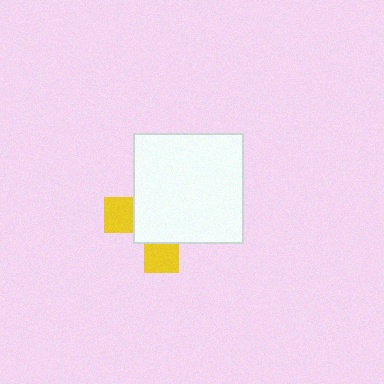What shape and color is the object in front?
The object in front is a white square.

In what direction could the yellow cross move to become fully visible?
The yellow cross could move toward the lower-left. That would shift it out from behind the white square entirely.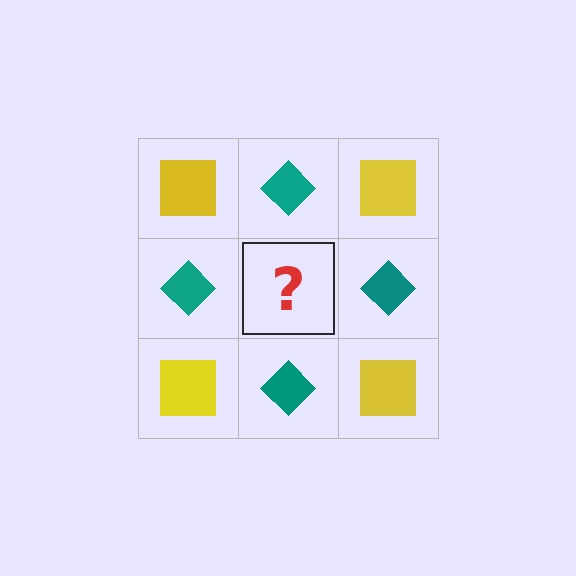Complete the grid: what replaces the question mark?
The question mark should be replaced with a yellow square.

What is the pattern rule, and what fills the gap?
The rule is that it alternates yellow square and teal diamond in a checkerboard pattern. The gap should be filled with a yellow square.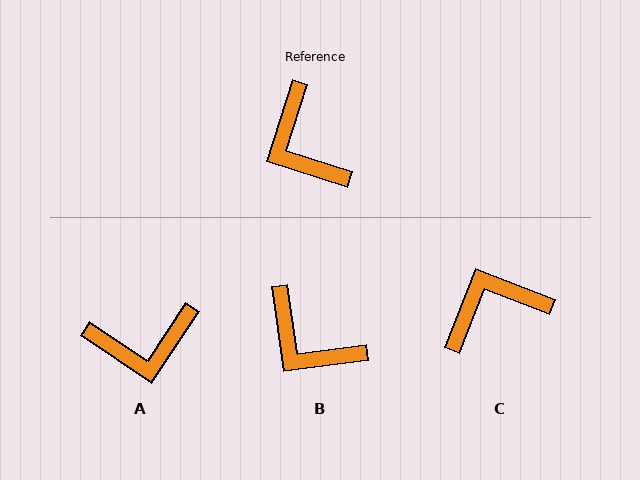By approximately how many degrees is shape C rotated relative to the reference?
Approximately 94 degrees clockwise.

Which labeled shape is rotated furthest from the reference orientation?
C, about 94 degrees away.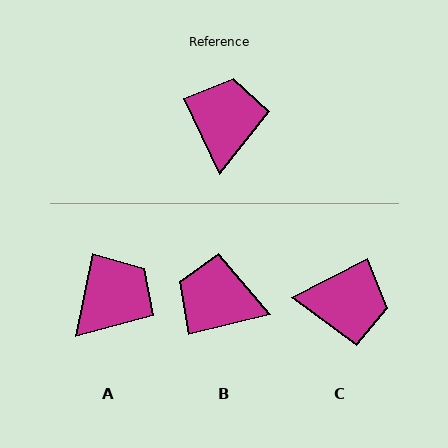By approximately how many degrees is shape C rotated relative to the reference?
Approximately 88 degrees clockwise.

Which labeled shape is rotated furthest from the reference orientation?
C, about 88 degrees away.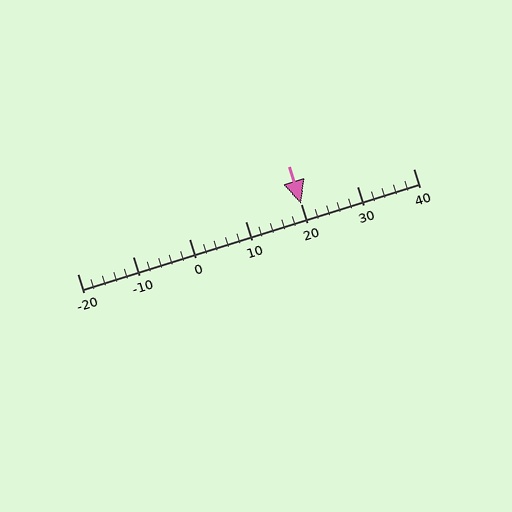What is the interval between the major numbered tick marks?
The major tick marks are spaced 10 units apart.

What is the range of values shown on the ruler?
The ruler shows values from -20 to 40.